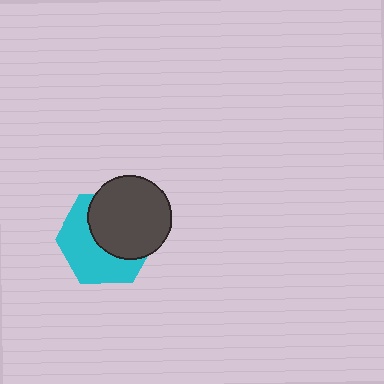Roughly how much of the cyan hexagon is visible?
About half of it is visible (roughly 50%).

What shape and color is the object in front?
The object in front is a dark gray circle.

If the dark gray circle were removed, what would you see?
You would see the complete cyan hexagon.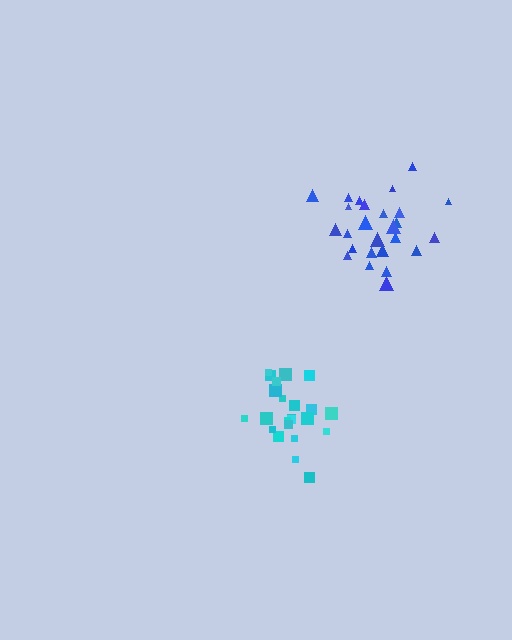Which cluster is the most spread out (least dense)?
Blue.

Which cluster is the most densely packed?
Cyan.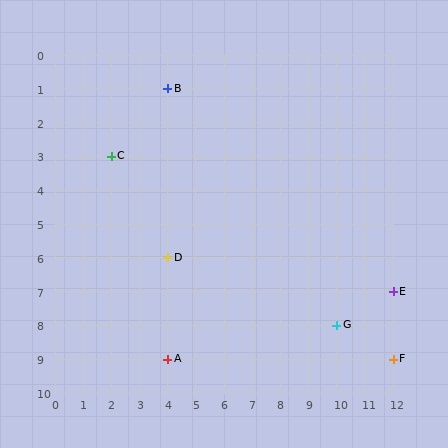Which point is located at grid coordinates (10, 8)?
Point G is at (10, 8).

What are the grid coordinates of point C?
Point C is at grid coordinates (2, 3).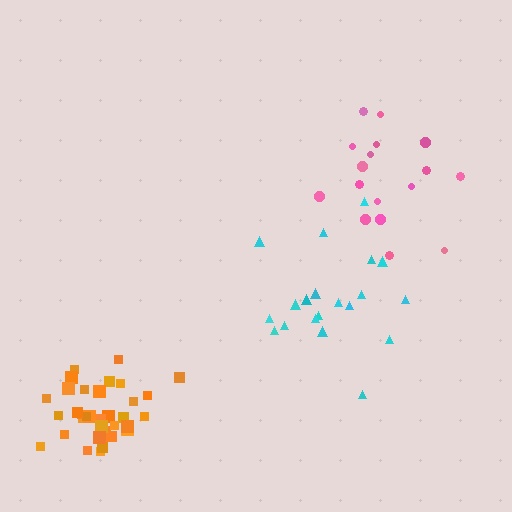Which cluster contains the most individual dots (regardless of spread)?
Orange (34).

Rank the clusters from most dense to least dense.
orange, cyan, pink.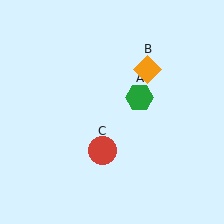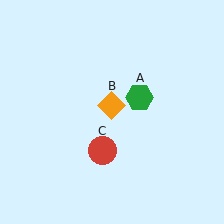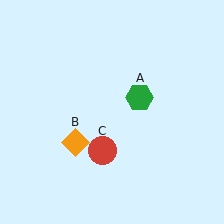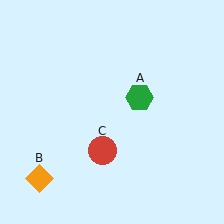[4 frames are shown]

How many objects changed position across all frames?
1 object changed position: orange diamond (object B).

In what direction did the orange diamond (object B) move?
The orange diamond (object B) moved down and to the left.